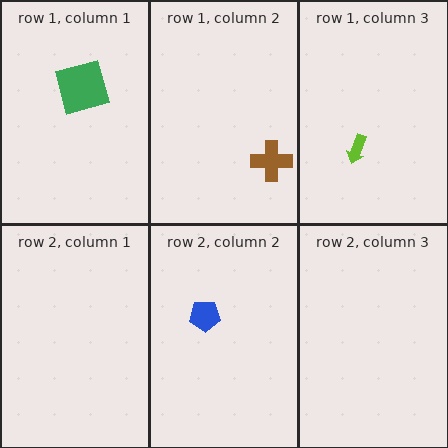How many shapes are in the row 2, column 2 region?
1.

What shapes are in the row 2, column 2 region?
The blue pentagon.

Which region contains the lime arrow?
The row 1, column 3 region.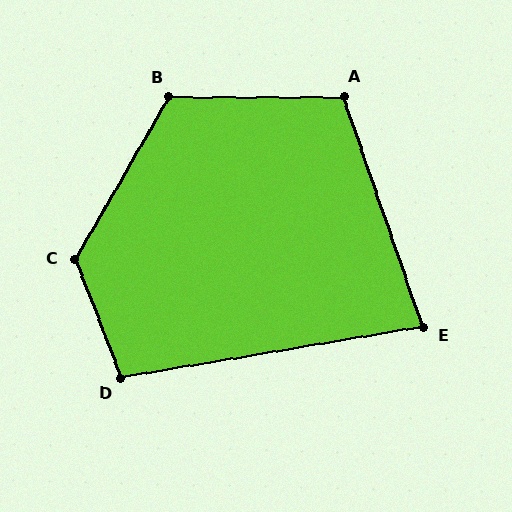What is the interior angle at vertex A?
Approximately 109 degrees (obtuse).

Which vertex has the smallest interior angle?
E, at approximately 81 degrees.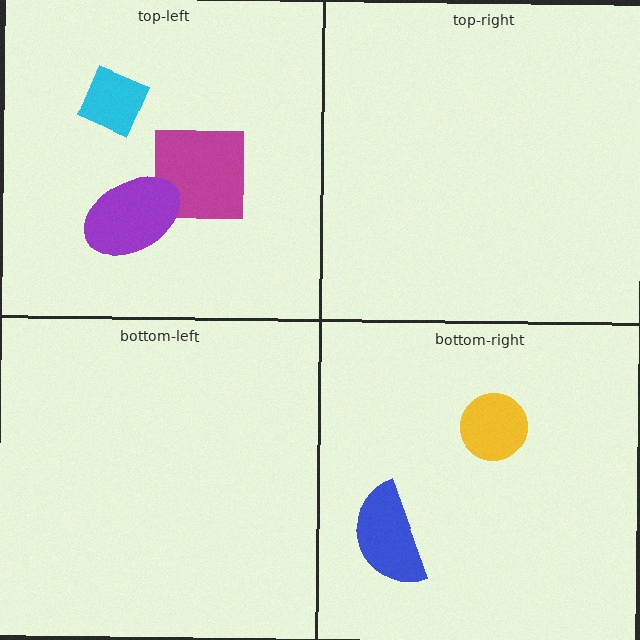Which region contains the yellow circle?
The bottom-right region.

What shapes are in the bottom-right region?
The blue semicircle, the yellow circle.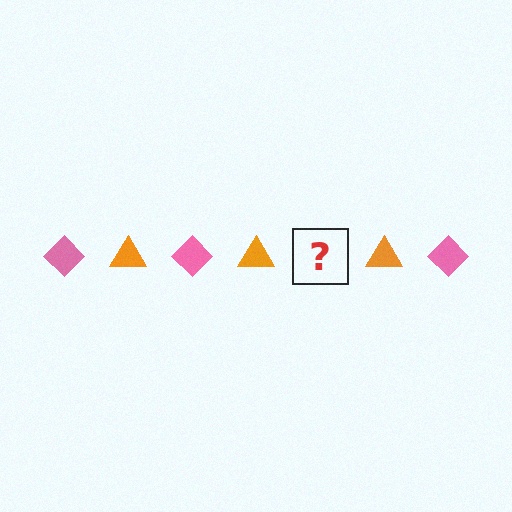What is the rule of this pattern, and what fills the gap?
The rule is that the pattern alternates between pink diamond and orange triangle. The gap should be filled with a pink diamond.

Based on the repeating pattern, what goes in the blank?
The blank should be a pink diamond.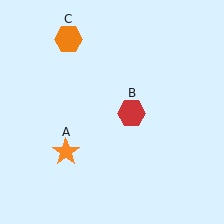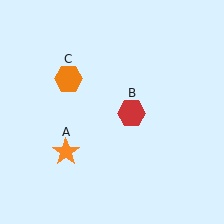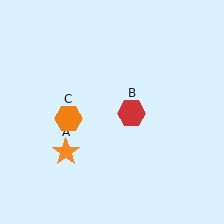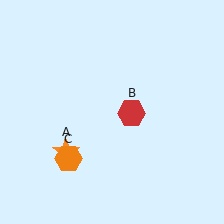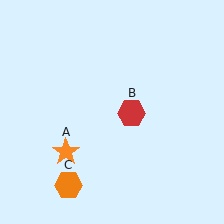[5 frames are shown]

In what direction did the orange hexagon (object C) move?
The orange hexagon (object C) moved down.